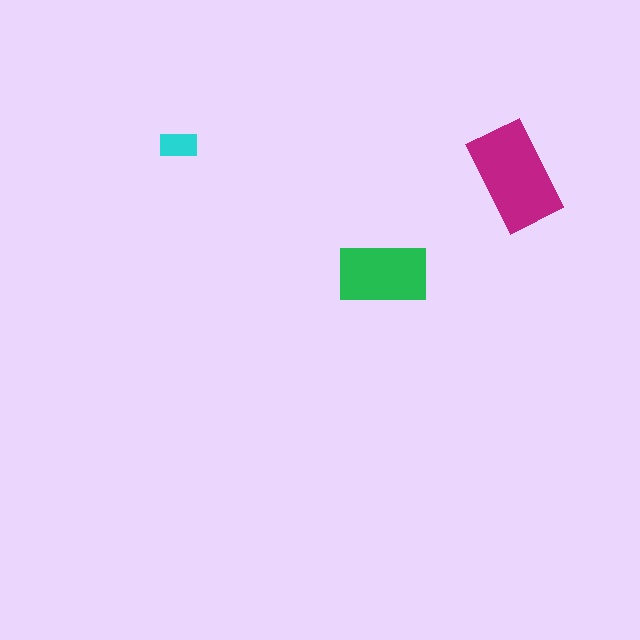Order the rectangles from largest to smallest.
the magenta one, the green one, the cyan one.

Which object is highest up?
The cyan rectangle is topmost.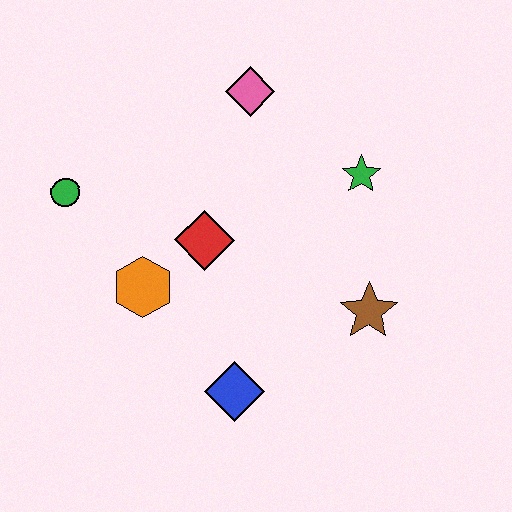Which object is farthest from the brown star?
The green circle is farthest from the brown star.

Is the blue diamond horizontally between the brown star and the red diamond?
Yes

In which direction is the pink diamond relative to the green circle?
The pink diamond is to the right of the green circle.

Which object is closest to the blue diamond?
The orange hexagon is closest to the blue diamond.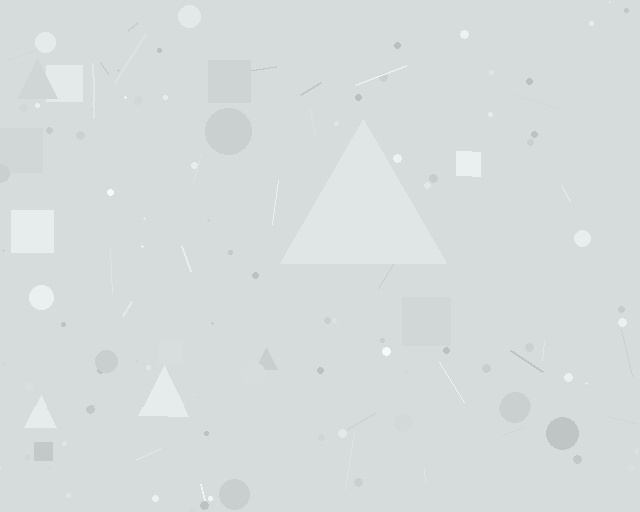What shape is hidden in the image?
A triangle is hidden in the image.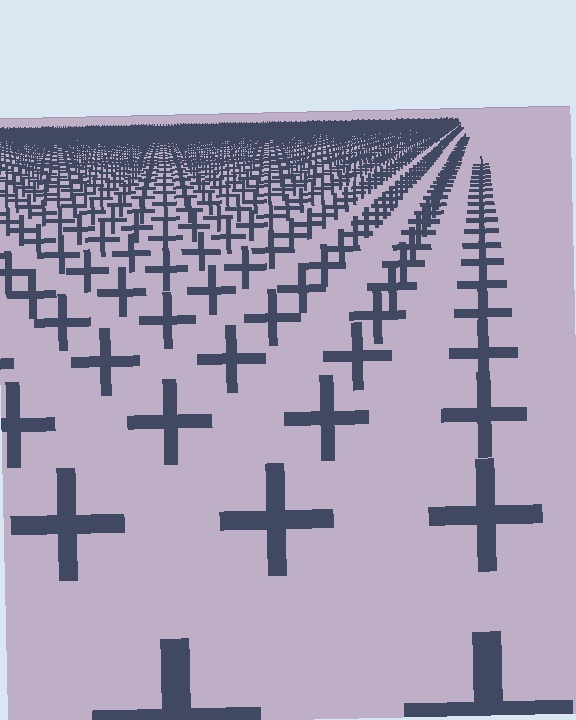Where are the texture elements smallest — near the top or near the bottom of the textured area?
Near the top.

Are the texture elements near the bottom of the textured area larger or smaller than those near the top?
Larger. Near the bottom, elements are closer to the viewer and appear at a bigger on-screen size.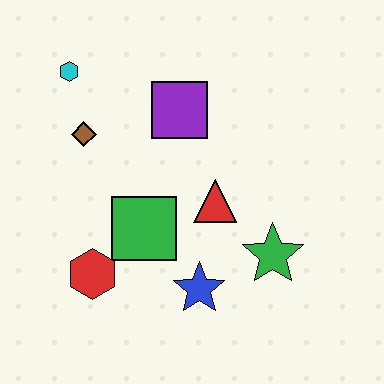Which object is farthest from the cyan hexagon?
The green star is farthest from the cyan hexagon.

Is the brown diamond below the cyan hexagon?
Yes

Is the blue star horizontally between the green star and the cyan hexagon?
Yes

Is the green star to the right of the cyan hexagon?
Yes